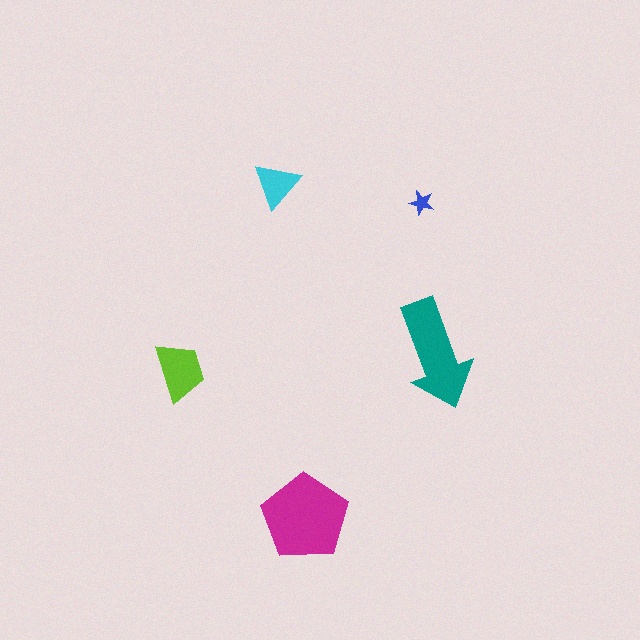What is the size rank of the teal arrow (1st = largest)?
2nd.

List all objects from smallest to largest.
The blue star, the cyan triangle, the lime trapezoid, the teal arrow, the magenta pentagon.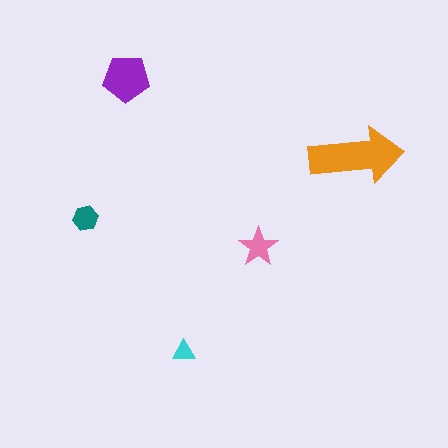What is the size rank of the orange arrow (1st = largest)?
1st.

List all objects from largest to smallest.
The orange arrow, the purple pentagon, the pink star, the teal hexagon, the cyan triangle.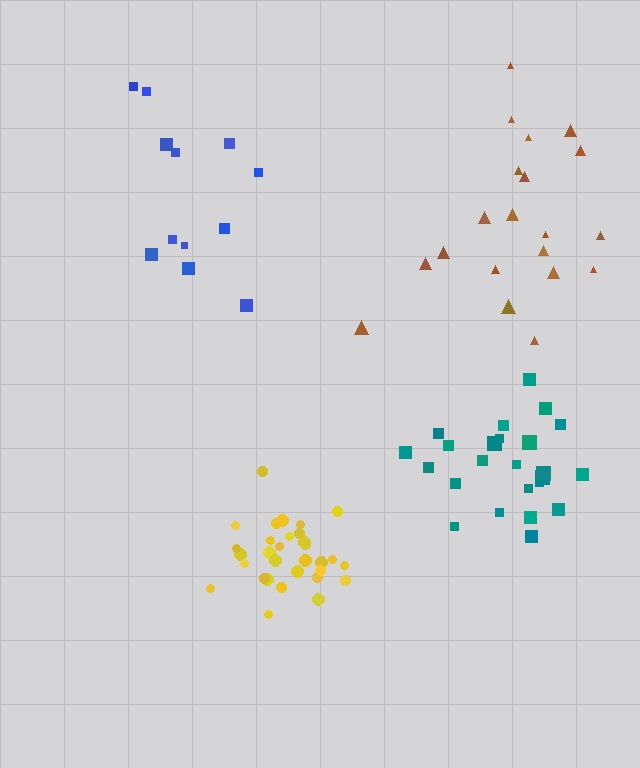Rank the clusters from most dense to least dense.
yellow, teal, brown, blue.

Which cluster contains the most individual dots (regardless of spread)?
Yellow (31).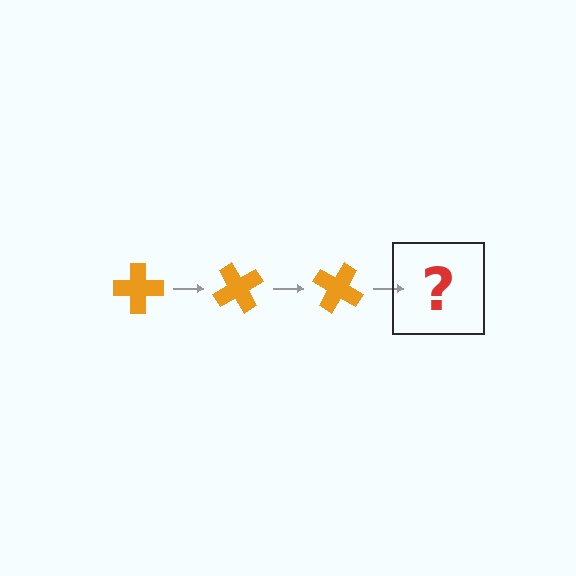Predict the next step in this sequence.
The next step is an orange cross rotated 180 degrees.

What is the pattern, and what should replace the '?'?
The pattern is that the cross rotates 60 degrees each step. The '?' should be an orange cross rotated 180 degrees.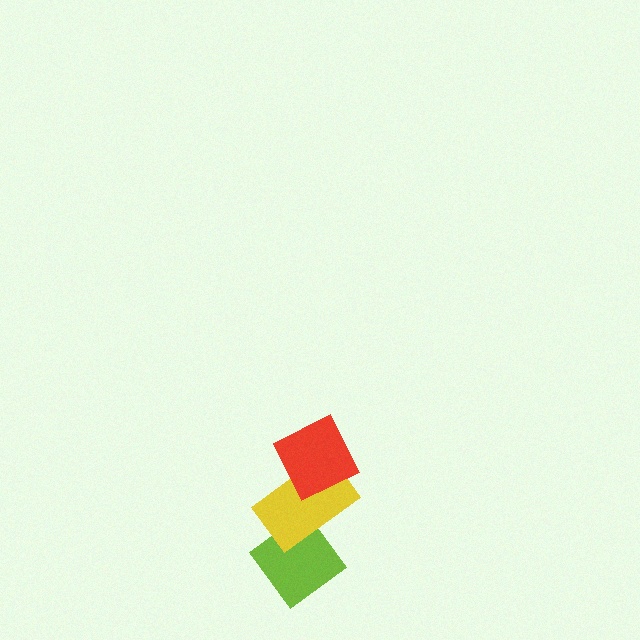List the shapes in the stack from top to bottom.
From top to bottom: the red diamond, the yellow rectangle, the lime diamond.